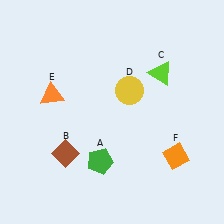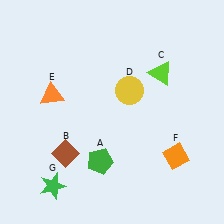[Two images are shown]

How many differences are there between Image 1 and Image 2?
There is 1 difference between the two images.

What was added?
A green star (G) was added in Image 2.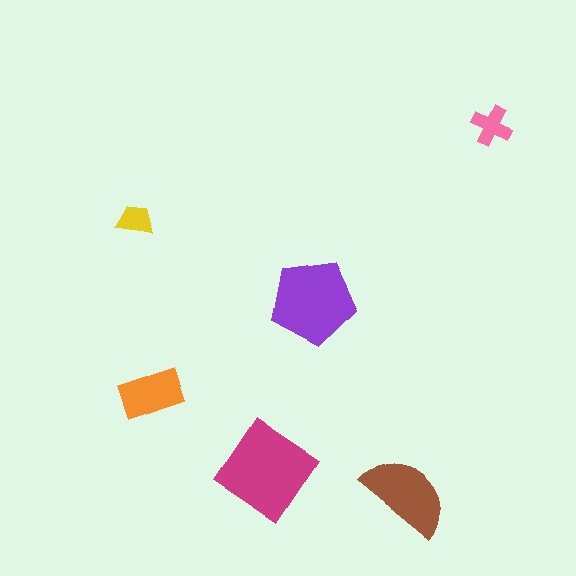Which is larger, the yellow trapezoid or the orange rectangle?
The orange rectangle.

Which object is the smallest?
The yellow trapezoid.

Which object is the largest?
The magenta diamond.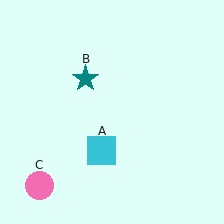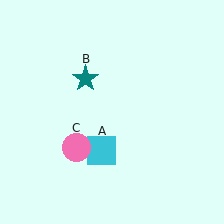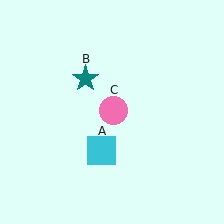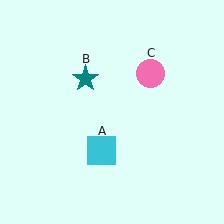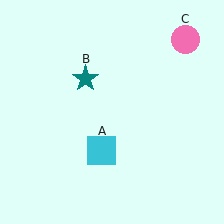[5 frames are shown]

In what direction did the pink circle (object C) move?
The pink circle (object C) moved up and to the right.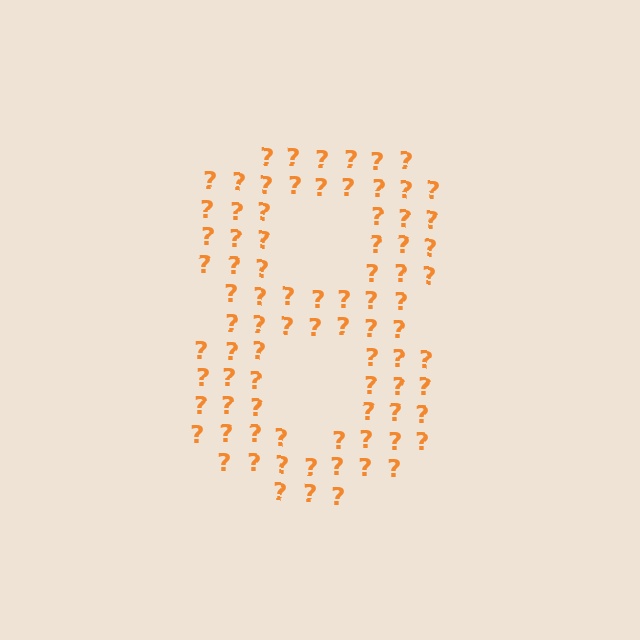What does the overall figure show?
The overall figure shows the digit 8.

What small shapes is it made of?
It is made of small question marks.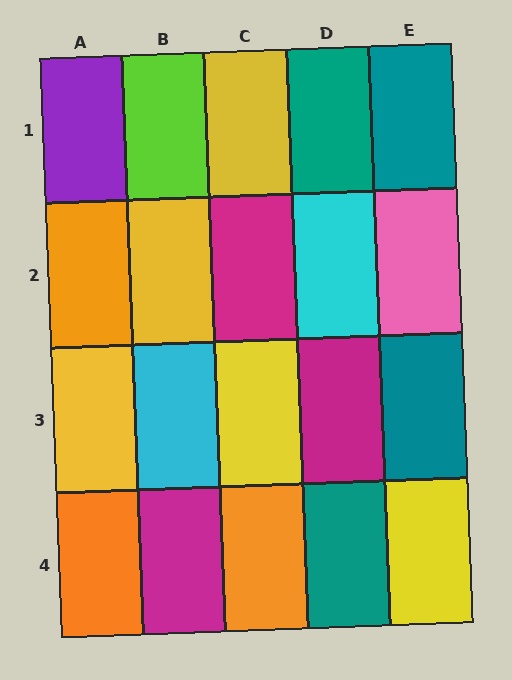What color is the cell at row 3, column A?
Yellow.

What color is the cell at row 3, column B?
Cyan.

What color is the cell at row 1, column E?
Teal.